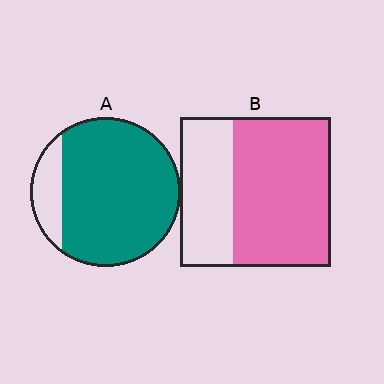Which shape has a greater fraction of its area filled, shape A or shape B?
Shape A.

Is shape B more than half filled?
Yes.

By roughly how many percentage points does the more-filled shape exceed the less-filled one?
By roughly 20 percentage points (A over B).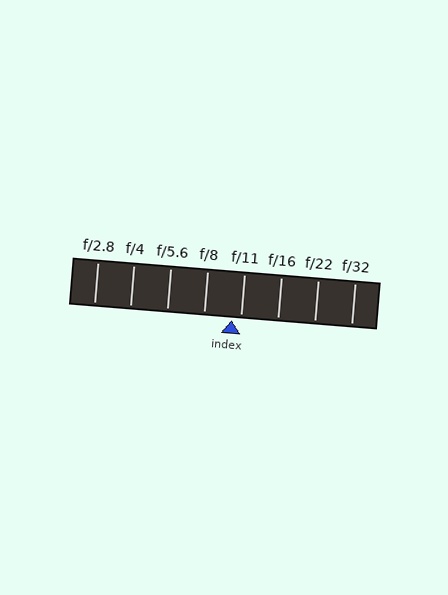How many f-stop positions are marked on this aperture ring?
There are 8 f-stop positions marked.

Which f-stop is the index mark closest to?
The index mark is closest to f/11.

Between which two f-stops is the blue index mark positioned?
The index mark is between f/8 and f/11.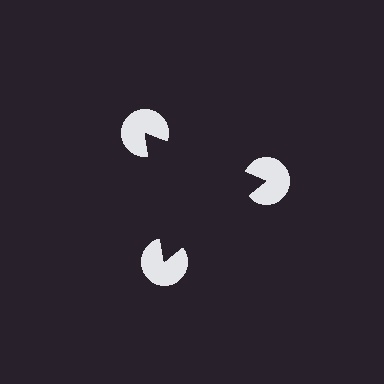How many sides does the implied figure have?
3 sides.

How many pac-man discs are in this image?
There are 3 — one at each vertex of the illusory triangle.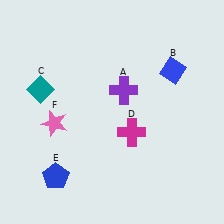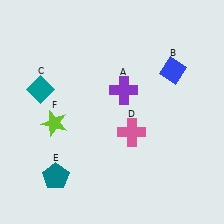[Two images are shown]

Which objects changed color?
D changed from magenta to pink. E changed from blue to teal. F changed from pink to lime.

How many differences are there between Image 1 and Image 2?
There are 3 differences between the two images.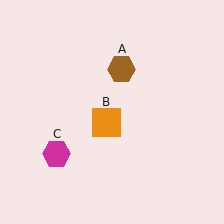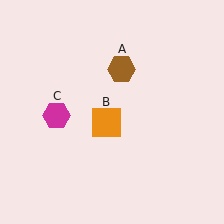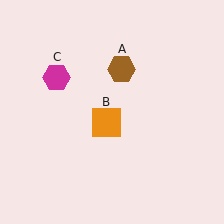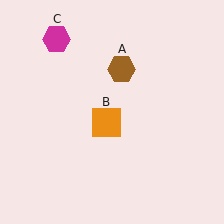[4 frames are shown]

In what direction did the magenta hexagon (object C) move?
The magenta hexagon (object C) moved up.